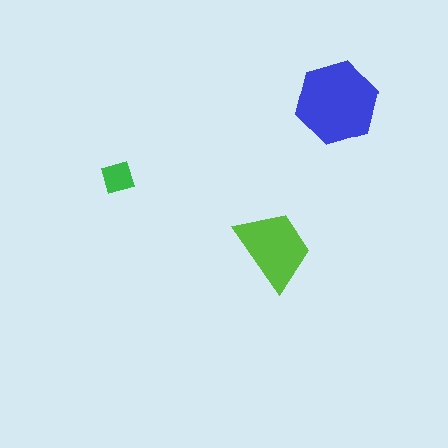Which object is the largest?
The blue hexagon.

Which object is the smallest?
The green diamond.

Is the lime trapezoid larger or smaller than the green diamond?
Larger.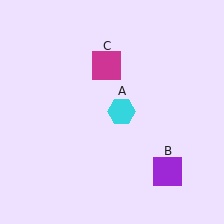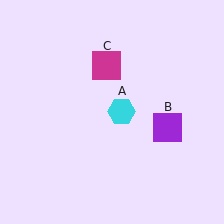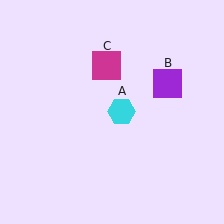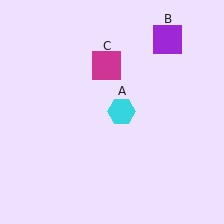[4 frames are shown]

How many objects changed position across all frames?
1 object changed position: purple square (object B).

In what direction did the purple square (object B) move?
The purple square (object B) moved up.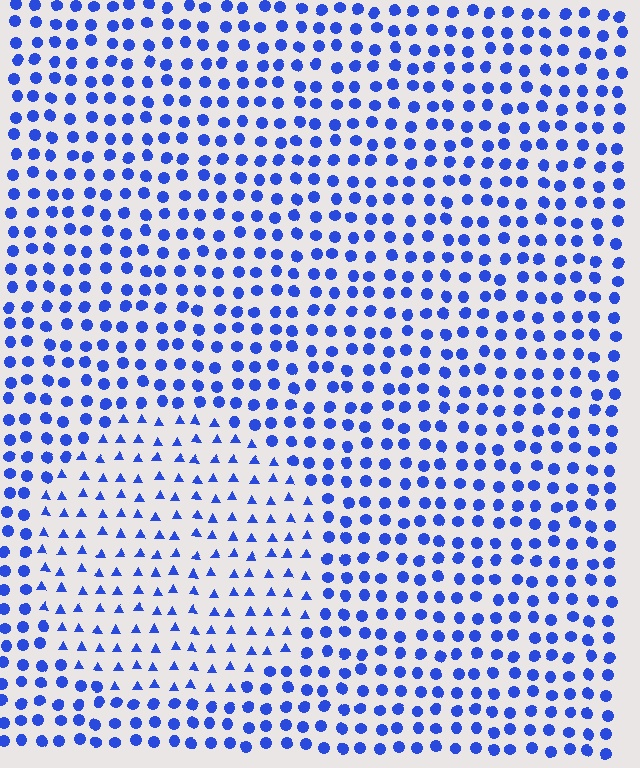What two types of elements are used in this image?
The image uses triangles inside the circle region and circles outside it.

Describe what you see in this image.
The image is filled with small blue elements arranged in a uniform grid. A circle-shaped region contains triangles, while the surrounding area contains circles. The boundary is defined purely by the change in element shape.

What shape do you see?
I see a circle.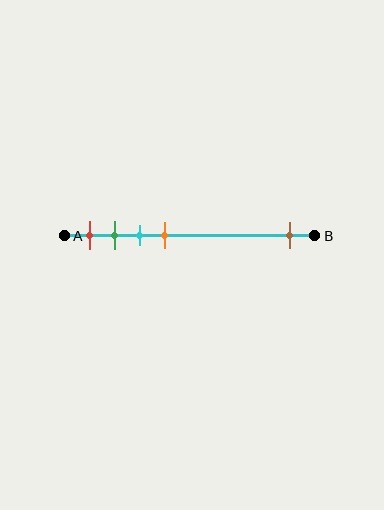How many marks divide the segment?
There are 5 marks dividing the segment.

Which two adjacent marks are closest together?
The green and cyan marks are the closest adjacent pair.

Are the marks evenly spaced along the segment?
No, the marks are not evenly spaced.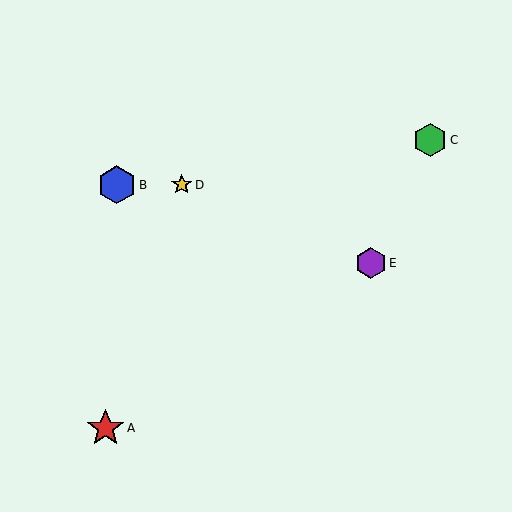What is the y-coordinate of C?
Object C is at y≈140.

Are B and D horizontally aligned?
Yes, both are at y≈185.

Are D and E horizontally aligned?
No, D is at y≈185 and E is at y≈263.